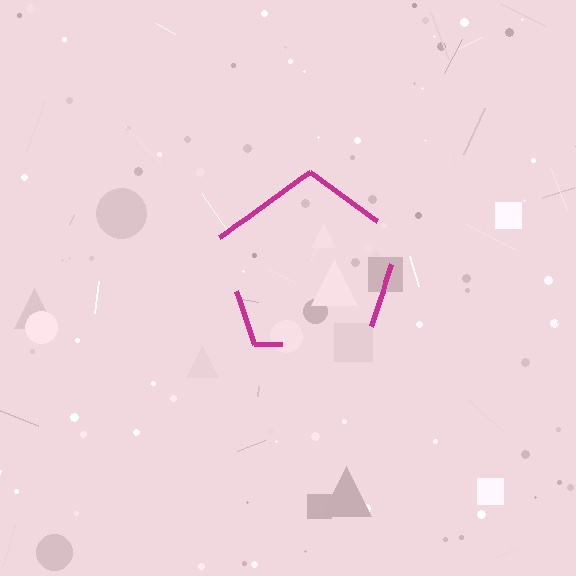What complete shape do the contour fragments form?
The contour fragments form a pentagon.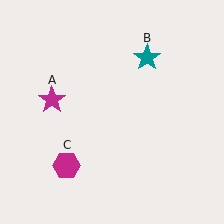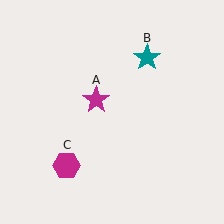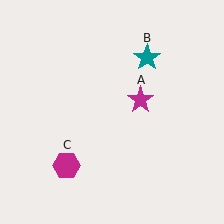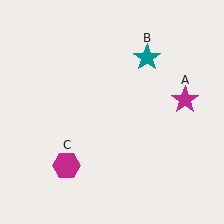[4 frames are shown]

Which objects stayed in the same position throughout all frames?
Teal star (object B) and magenta hexagon (object C) remained stationary.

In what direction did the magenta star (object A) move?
The magenta star (object A) moved right.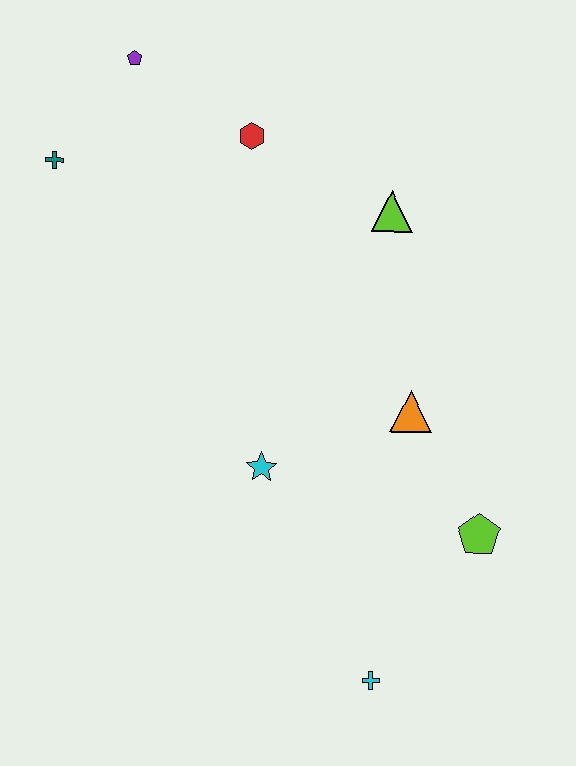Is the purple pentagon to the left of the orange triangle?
Yes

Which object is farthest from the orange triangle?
The purple pentagon is farthest from the orange triangle.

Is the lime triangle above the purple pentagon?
No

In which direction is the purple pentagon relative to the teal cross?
The purple pentagon is above the teal cross.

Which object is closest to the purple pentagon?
The teal cross is closest to the purple pentagon.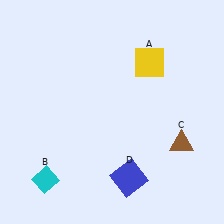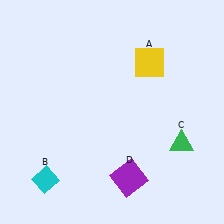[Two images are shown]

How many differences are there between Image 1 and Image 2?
There are 2 differences between the two images.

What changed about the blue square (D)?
In Image 1, D is blue. In Image 2, it changed to purple.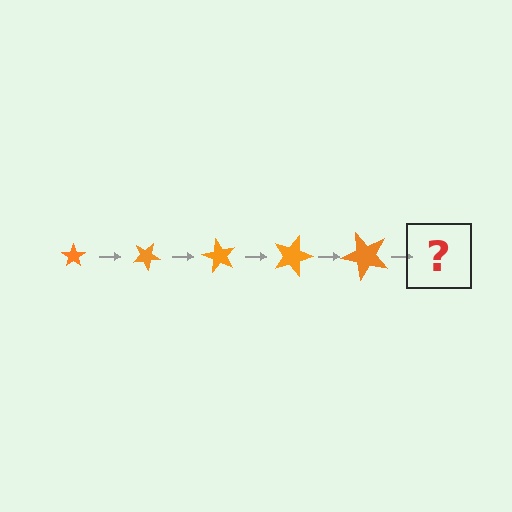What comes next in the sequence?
The next element should be a star, larger than the previous one and rotated 150 degrees from the start.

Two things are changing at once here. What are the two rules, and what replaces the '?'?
The two rules are that the star grows larger each step and it rotates 30 degrees each step. The '?' should be a star, larger than the previous one and rotated 150 degrees from the start.